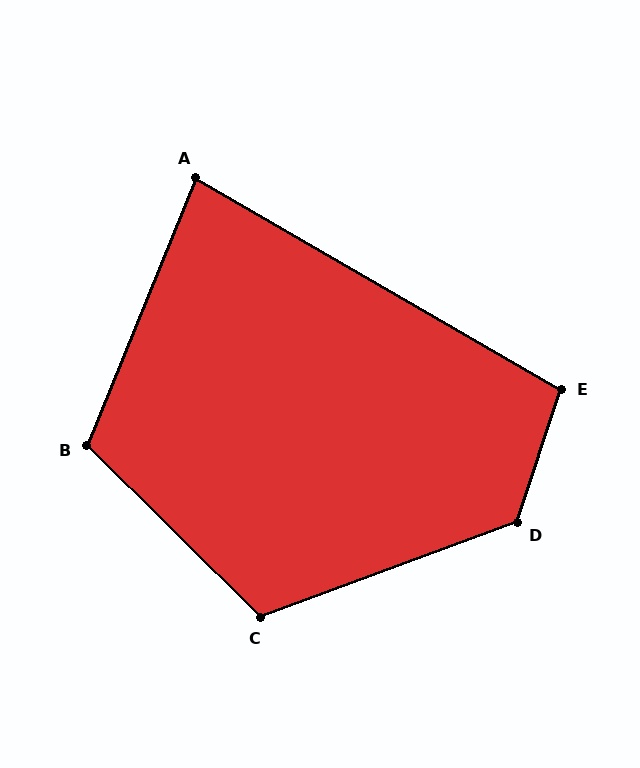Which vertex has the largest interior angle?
D, at approximately 128 degrees.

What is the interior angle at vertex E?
Approximately 102 degrees (obtuse).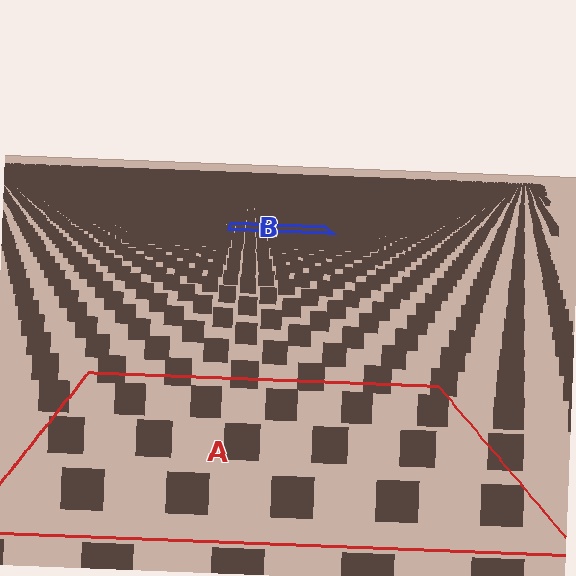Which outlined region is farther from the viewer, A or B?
Region B is farther from the viewer — the texture elements inside it appear smaller and more densely packed.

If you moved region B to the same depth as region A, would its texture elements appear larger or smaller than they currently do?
They would appear larger. At a closer depth, the same texture elements are projected at a bigger on-screen size.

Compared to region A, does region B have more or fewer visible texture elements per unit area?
Region B has more texture elements per unit area — they are packed more densely because it is farther away.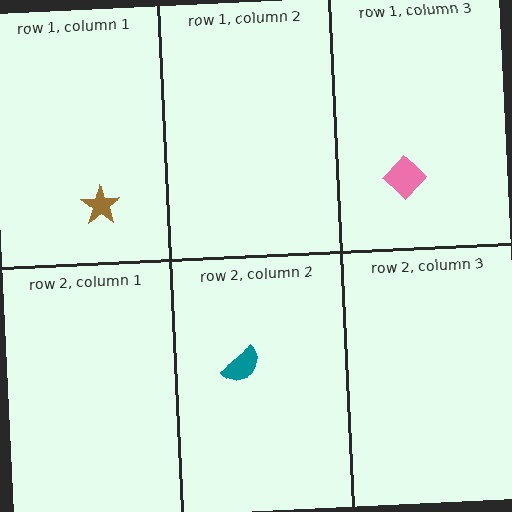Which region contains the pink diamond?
The row 1, column 3 region.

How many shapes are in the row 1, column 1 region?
1.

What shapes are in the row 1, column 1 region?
The brown star.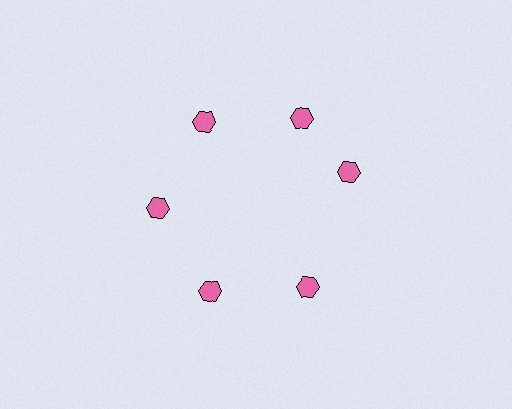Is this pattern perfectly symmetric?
No. The 6 pink hexagons are arranged in a ring, but one element near the 3 o'clock position is rotated out of alignment along the ring, breaking the 6-fold rotational symmetry.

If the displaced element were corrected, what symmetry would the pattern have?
It would have 6-fold rotational symmetry — the pattern would map onto itself every 60 degrees.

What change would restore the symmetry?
The symmetry would be restored by rotating it back into even spacing with its neighbors so that all 6 hexagons sit at equal angles and equal distance from the center.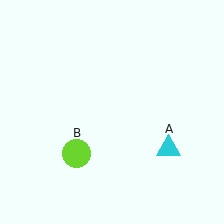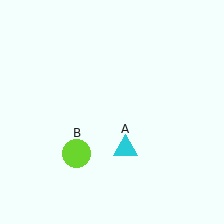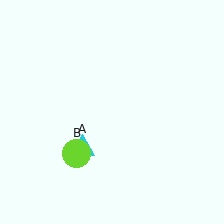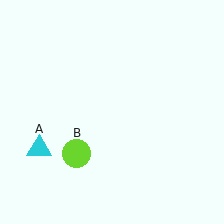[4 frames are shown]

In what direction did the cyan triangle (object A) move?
The cyan triangle (object A) moved left.